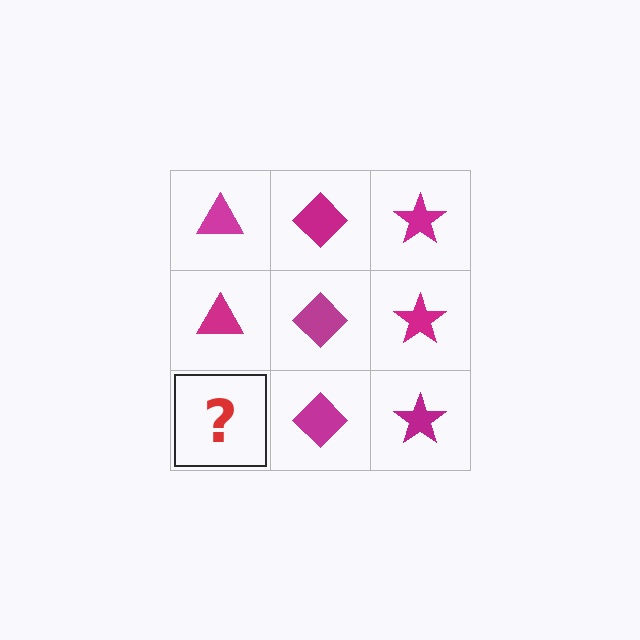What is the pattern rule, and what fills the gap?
The rule is that each column has a consistent shape. The gap should be filled with a magenta triangle.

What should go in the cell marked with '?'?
The missing cell should contain a magenta triangle.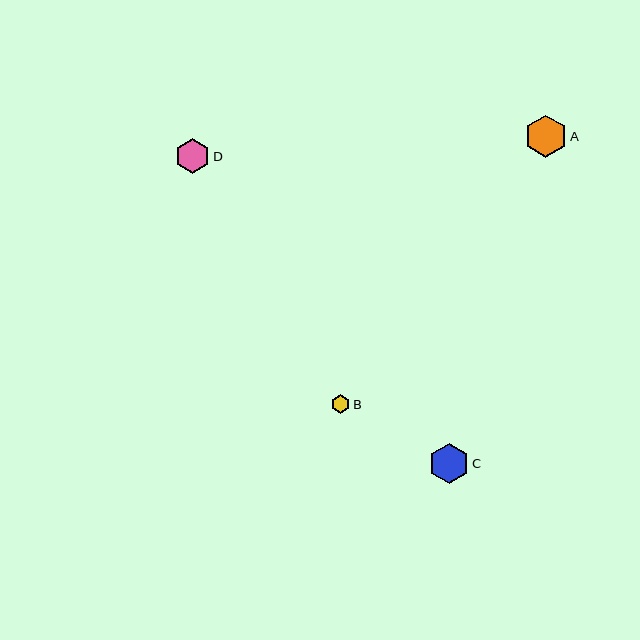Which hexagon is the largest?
Hexagon A is the largest with a size of approximately 42 pixels.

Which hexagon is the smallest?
Hexagon B is the smallest with a size of approximately 19 pixels.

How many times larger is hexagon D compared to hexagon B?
Hexagon D is approximately 1.9 times the size of hexagon B.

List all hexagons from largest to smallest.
From largest to smallest: A, C, D, B.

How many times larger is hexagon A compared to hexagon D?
Hexagon A is approximately 1.2 times the size of hexagon D.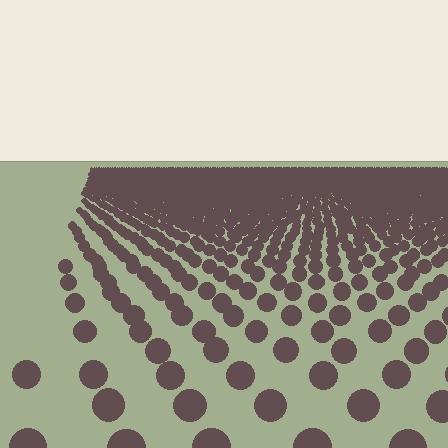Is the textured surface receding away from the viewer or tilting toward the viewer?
The surface is receding away from the viewer. Texture elements get smaller and denser toward the top.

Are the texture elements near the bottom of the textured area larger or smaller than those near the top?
Larger. Near the bottom, elements are closer to the viewer and appear at a bigger on-screen size.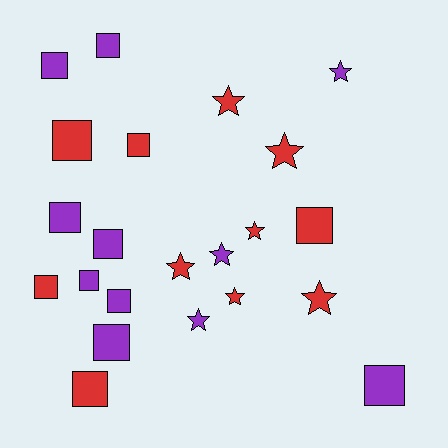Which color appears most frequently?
Purple, with 11 objects.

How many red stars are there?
There are 6 red stars.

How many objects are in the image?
There are 22 objects.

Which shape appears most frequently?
Square, with 13 objects.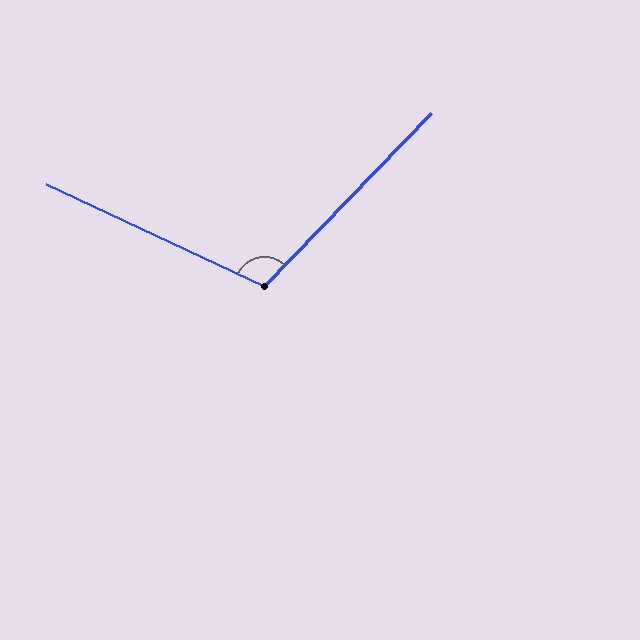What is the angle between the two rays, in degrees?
Approximately 109 degrees.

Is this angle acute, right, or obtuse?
It is obtuse.